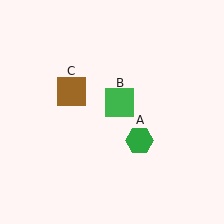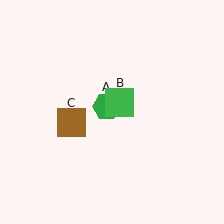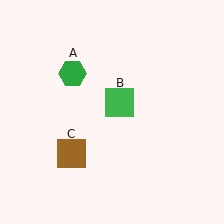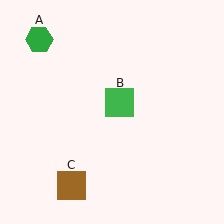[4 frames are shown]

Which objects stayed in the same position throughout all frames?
Green square (object B) remained stationary.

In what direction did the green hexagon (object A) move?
The green hexagon (object A) moved up and to the left.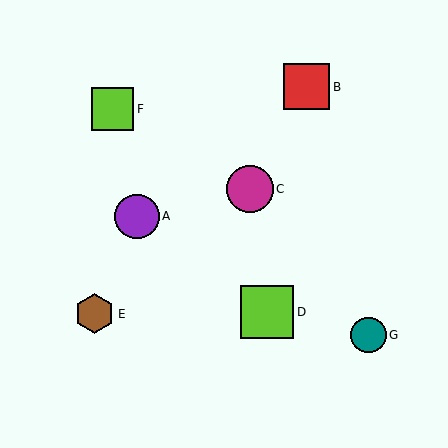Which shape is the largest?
The lime square (labeled D) is the largest.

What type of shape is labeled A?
Shape A is a purple circle.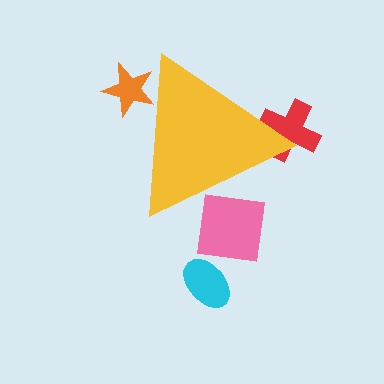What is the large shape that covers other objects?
A yellow triangle.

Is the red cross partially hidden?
Yes, the red cross is partially hidden behind the yellow triangle.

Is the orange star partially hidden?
Yes, the orange star is partially hidden behind the yellow triangle.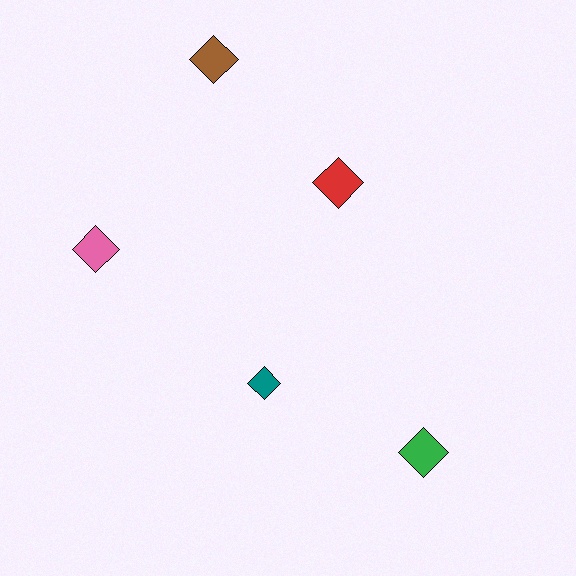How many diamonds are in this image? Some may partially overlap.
There are 5 diamonds.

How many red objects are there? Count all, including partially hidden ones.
There is 1 red object.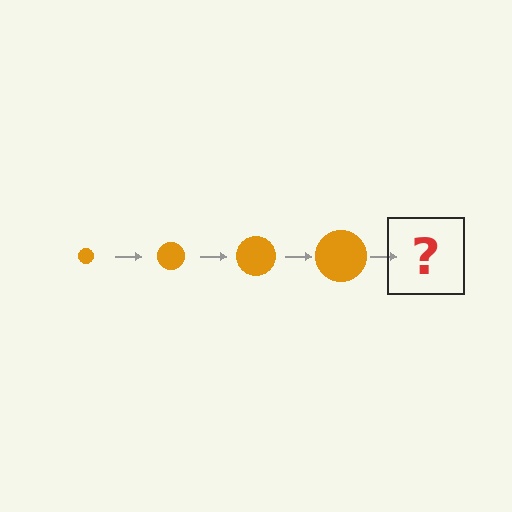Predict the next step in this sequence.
The next step is an orange circle, larger than the previous one.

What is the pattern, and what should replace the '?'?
The pattern is that the circle gets progressively larger each step. The '?' should be an orange circle, larger than the previous one.